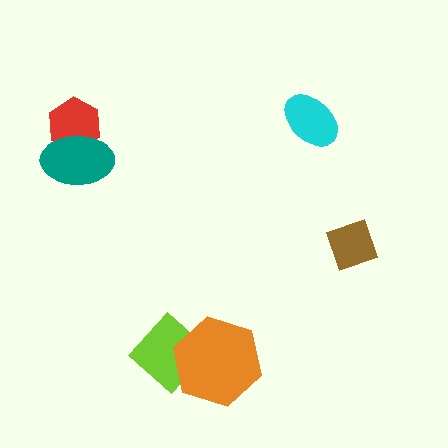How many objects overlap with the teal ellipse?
1 object overlaps with the teal ellipse.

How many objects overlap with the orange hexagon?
1 object overlaps with the orange hexagon.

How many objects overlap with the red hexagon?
1 object overlaps with the red hexagon.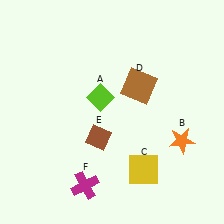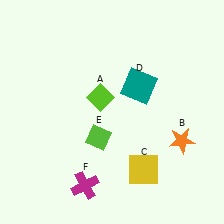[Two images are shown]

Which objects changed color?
D changed from brown to teal. E changed from brown to lime.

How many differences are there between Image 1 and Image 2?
There are 2 differences between the two images.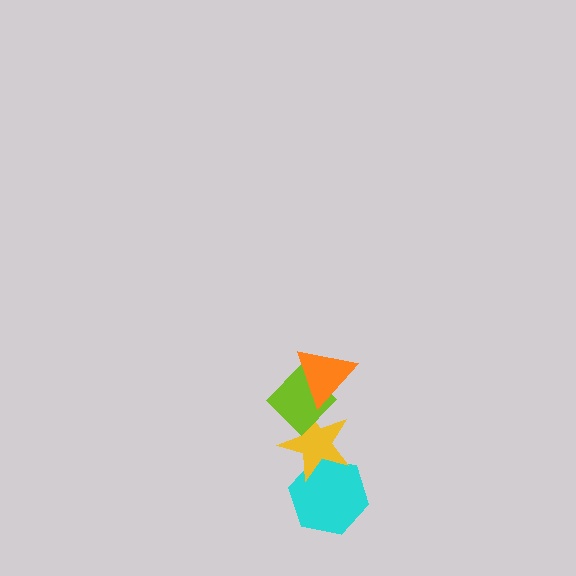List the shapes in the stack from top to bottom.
From top to bottom: the orange triangle, the lime diamond, the yellow star, the cyan hexagon.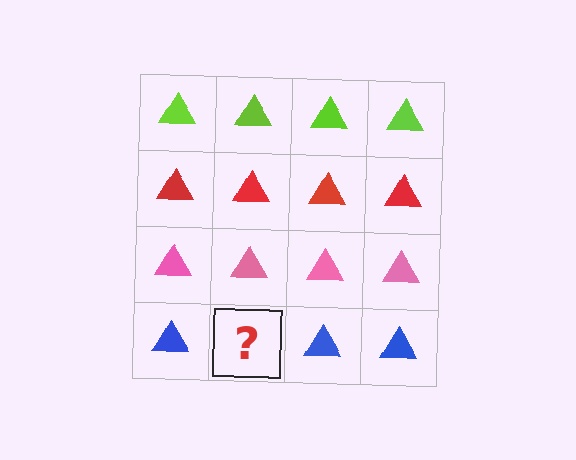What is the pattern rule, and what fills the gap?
The rule is that each row has a consistent color. The gap should be filled with a blue triangle.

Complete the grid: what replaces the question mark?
The question mark should be replaced with a blue triangle.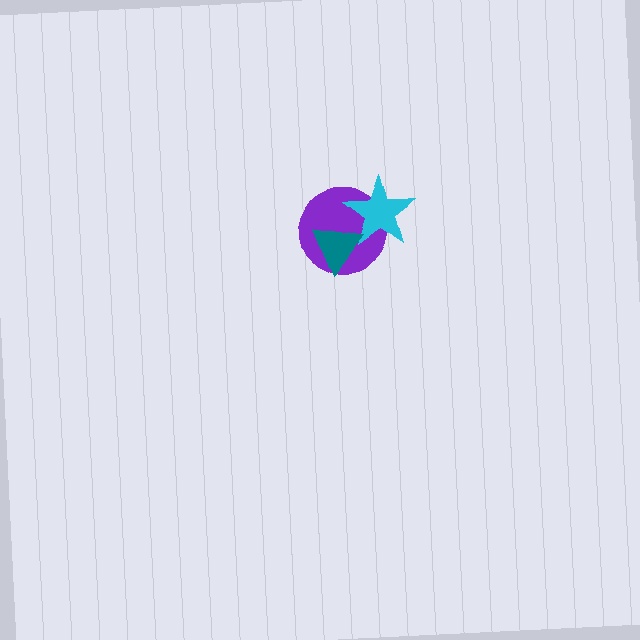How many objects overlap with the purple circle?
2 objects overlap with the purple circle.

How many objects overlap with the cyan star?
2 objects overlap with the cyan star.